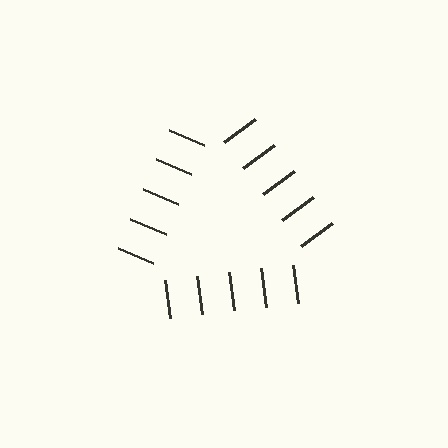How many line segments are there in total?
15 — 5 along each of the 3 edges.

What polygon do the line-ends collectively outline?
An illusory triangle — the line segments terminate on its edges but no continuous stroke is drawn.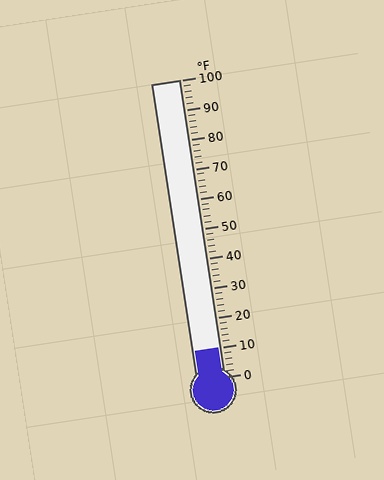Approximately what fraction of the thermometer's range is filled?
The thermometer is filled to approximately 10% of its range.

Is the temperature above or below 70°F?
The temperature is below 70°F.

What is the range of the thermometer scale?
The thermometer scale ranges from 0°F to 100°F.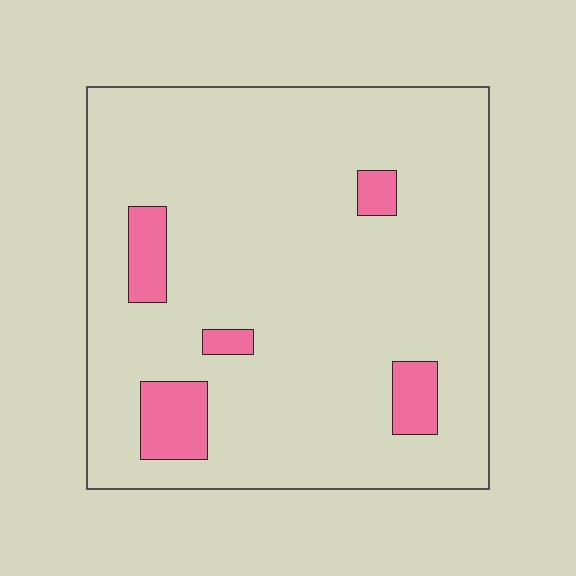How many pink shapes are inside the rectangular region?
5.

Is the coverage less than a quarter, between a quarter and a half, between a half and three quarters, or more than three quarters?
Less than a quarter.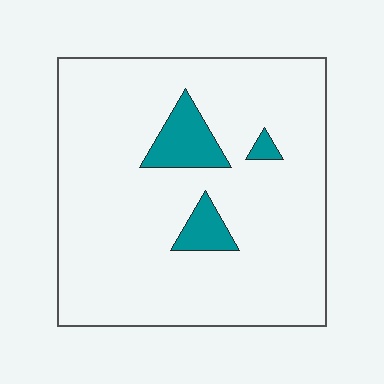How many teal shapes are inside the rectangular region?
3.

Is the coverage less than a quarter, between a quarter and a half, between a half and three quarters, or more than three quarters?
Less than a quarter.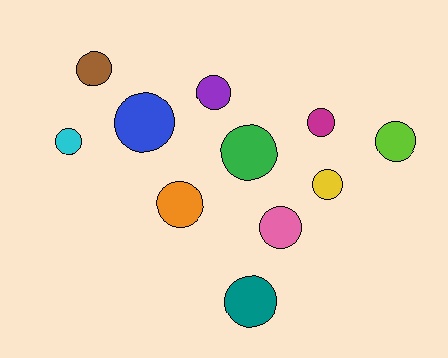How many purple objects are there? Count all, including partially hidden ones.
There is 1 purple object.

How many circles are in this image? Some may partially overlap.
There are 11 circles.